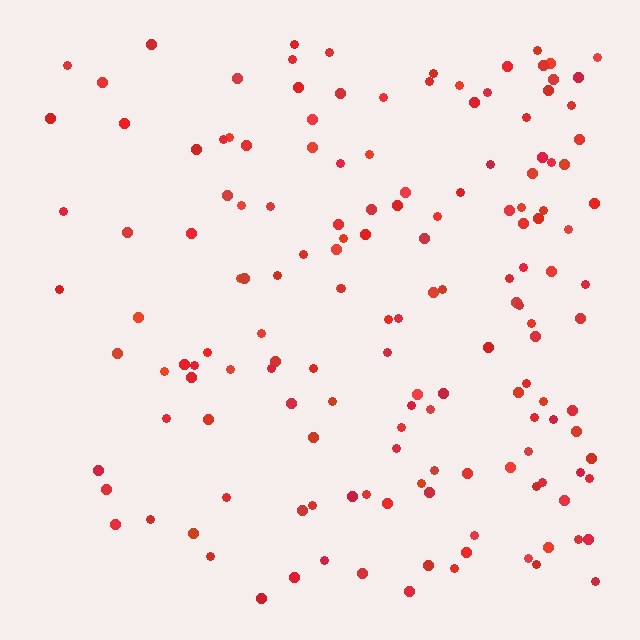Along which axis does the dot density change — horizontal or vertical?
Horizontal.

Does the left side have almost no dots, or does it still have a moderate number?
Still a moderate number, just noticeably fewer than the right.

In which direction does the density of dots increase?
From left to right, with the right side densest.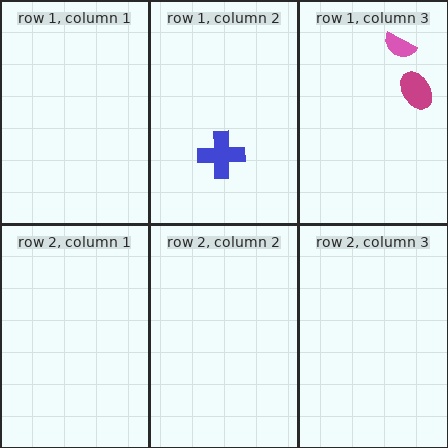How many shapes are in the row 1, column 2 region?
1.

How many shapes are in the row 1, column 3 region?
2.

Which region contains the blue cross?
The row 1, column 2 region.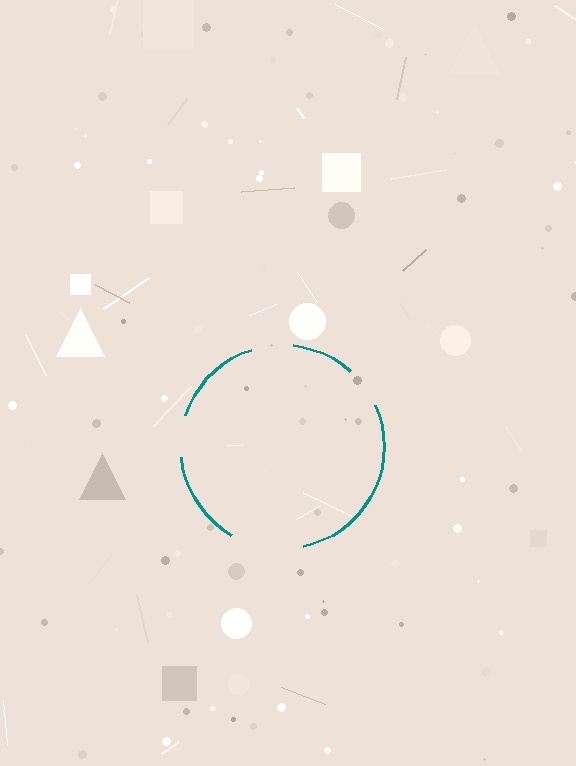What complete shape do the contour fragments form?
The contour fragments form a circle.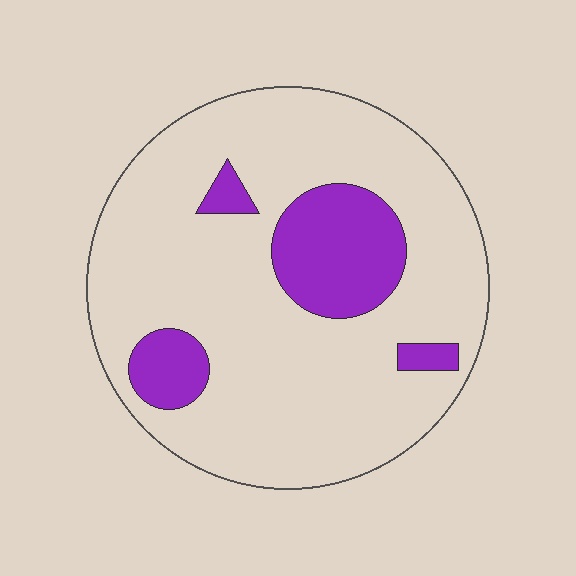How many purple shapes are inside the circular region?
4.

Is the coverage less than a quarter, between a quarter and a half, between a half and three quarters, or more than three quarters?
Less than a quarter.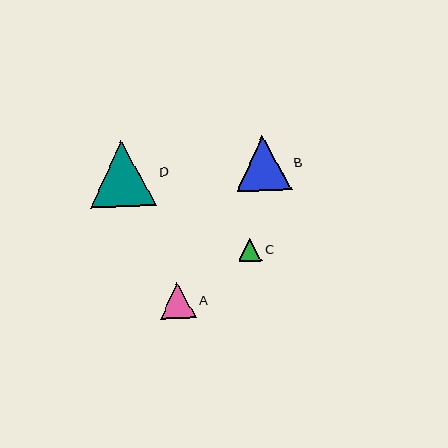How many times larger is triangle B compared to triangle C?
Triangle B is approximately 2.3 times the size of triangle C.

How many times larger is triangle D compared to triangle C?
Triangle D is approximately 2.8 times the size of triangle C.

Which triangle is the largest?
Triangle D is the largest with a size of approximately 66 pixels.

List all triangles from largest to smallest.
From largest to smallest: D, B, A, C.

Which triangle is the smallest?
Triangle C is the smallest with a size of approximately 24 pixels.